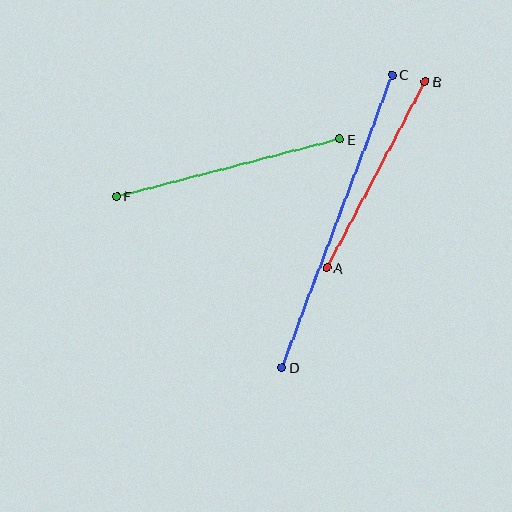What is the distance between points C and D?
The distance is approximately 312 pixels.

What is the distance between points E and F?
The distance is approximately 230 pixels.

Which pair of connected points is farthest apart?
Points C and D are farthest apart.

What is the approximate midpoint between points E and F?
The midpoint is at approximately (228, 168) pixels.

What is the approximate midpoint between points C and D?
The midpoint is at approximately (337, 221) pixels.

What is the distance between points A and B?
The distance is approximately 211 pixels.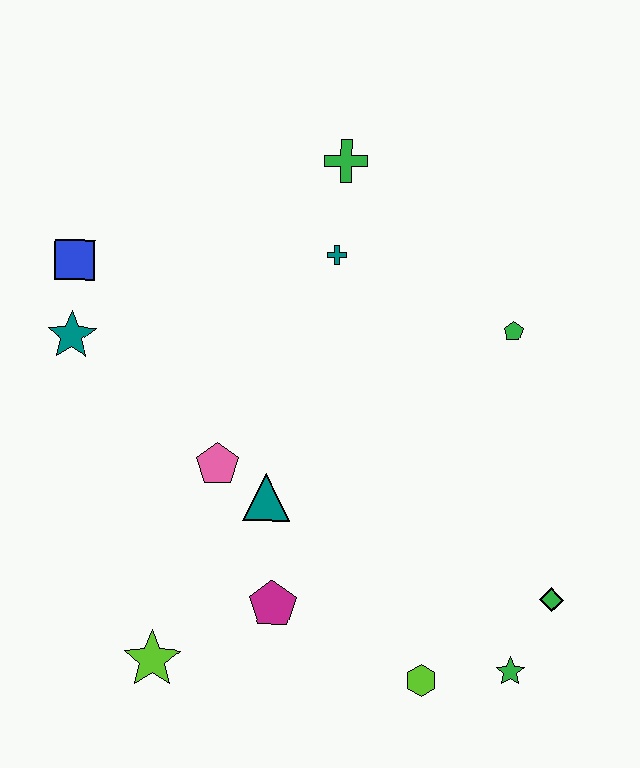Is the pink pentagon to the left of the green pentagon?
Yes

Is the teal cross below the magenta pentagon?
No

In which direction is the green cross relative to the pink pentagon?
The green cross is above the pink pentagon.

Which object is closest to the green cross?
The teal cross is closest to the green cross.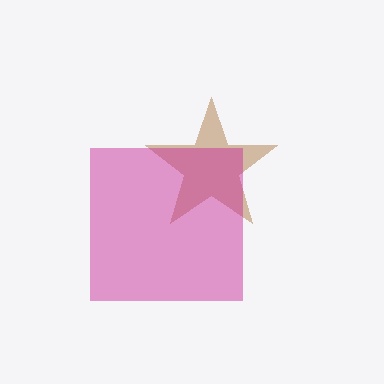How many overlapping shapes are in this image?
There are 2 overlapping shapes in the image.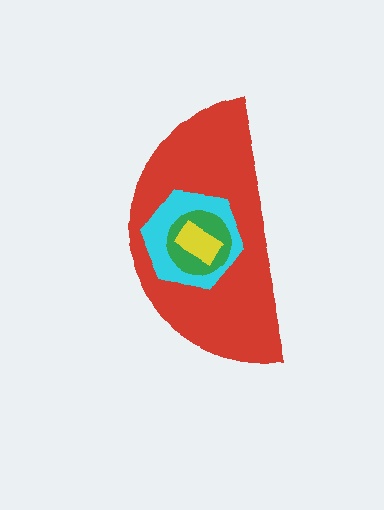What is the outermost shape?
The red semicircle.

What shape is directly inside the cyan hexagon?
The green circle.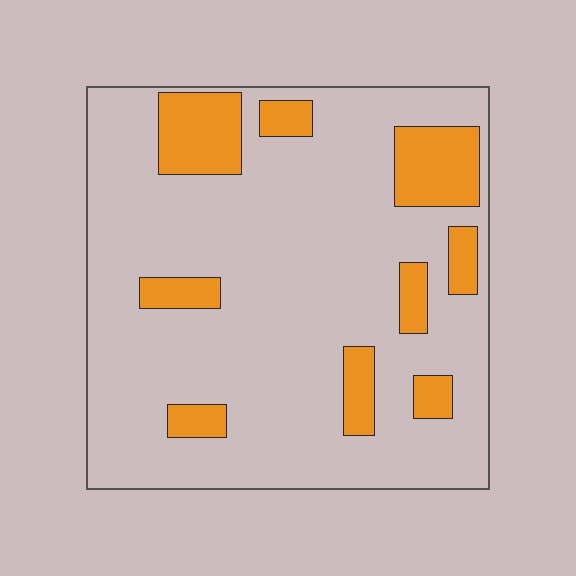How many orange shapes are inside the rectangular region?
9.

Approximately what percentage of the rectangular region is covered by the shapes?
Approximately 20%.